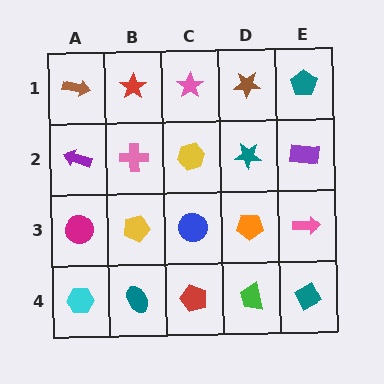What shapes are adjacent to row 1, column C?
A yellow hexagon (row 2, column C), a red star (row 1, column B), a brown star (row 1, column D).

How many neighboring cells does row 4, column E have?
2.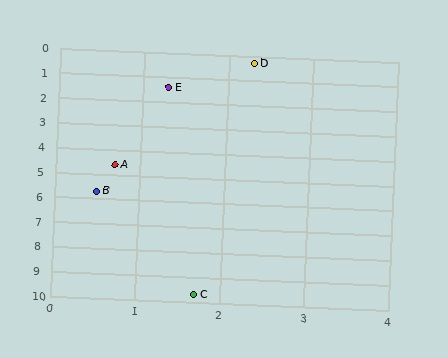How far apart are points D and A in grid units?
Points D and A are about 4.6 grid units apart.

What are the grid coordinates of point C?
Point C is at approximately (1.7, 9.7).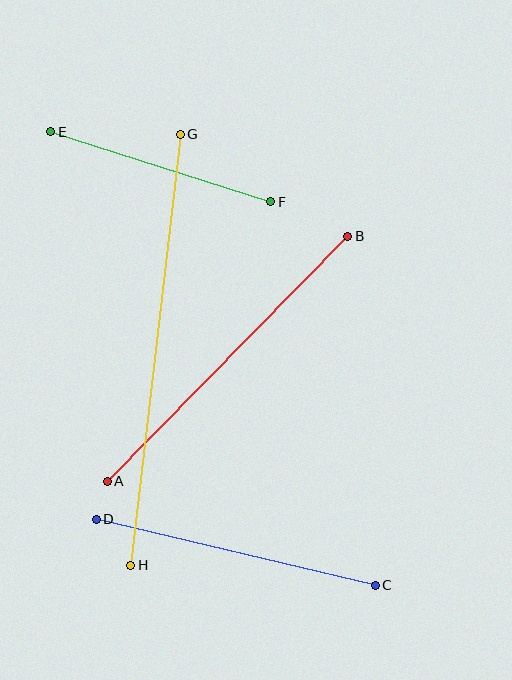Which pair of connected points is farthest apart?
Points G and H are farthest apart.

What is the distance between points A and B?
The distance is approximately 343 pixels.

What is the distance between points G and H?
The distance is approximately 434 pixels.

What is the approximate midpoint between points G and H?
The midpoint is at approximately (155, 350) pixels.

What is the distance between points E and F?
The distance is approximately 231 pixels.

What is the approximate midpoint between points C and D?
The midpoint is at approximately (236, 552) pixels.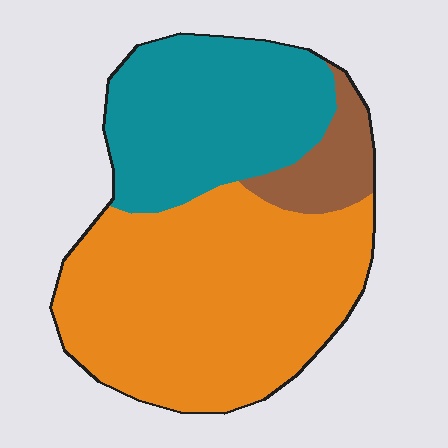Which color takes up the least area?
Brown, at roughly 10%.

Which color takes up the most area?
Orange, at roughly 55%.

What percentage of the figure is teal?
Teal covers 34% of the figure.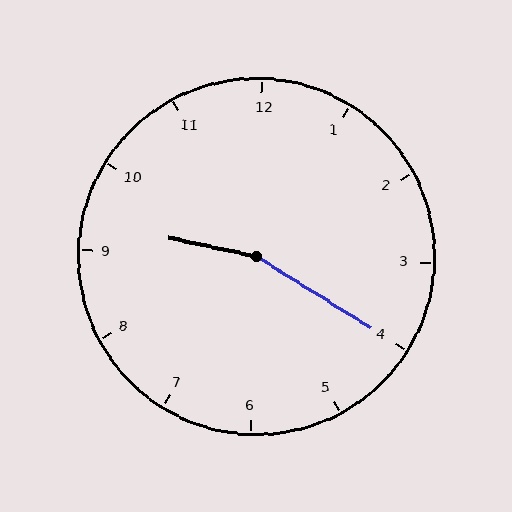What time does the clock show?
9:20.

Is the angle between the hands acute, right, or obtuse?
It is obtuse.